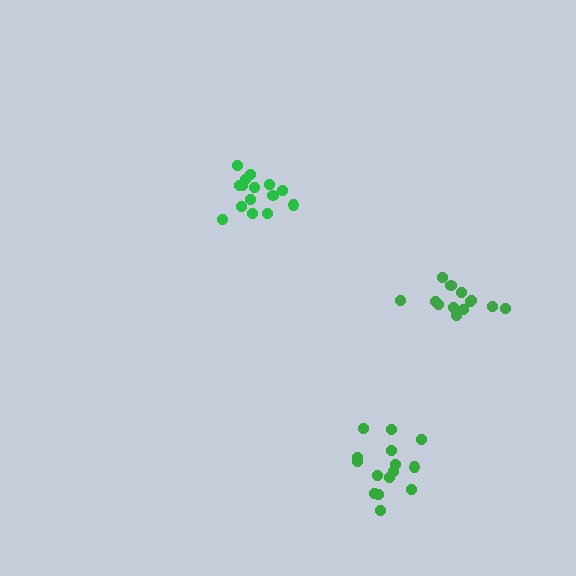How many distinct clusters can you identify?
There are 3 distinct clusters.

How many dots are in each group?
Group 1: 15 dots, Group 2: 15 dots, Group 3: 13 dots (43 total).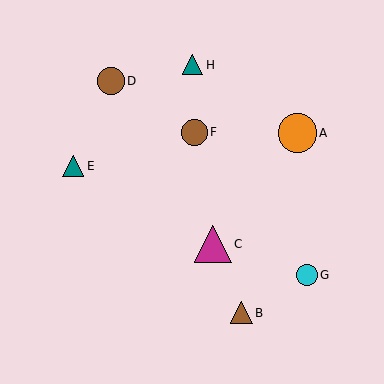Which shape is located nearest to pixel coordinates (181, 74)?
The teal triangle (labeled H) at (192, 65) is nearest to that location.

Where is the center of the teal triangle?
The center of the teal triangle is at (192, 65).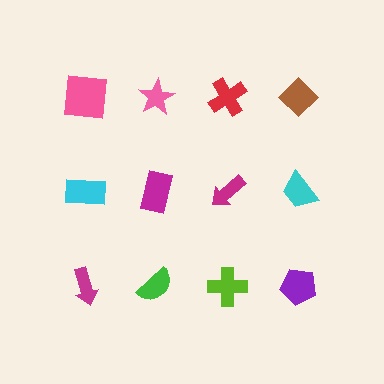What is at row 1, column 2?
A pink star.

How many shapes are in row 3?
4 shapes.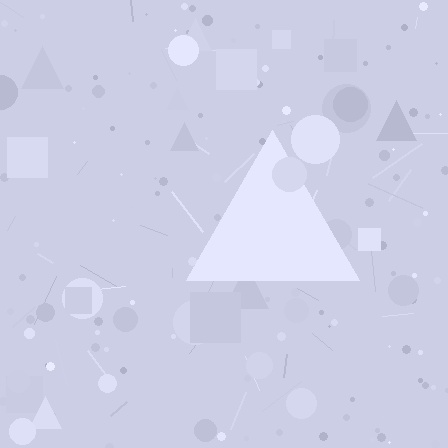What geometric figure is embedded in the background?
A triangle is embedded in the background.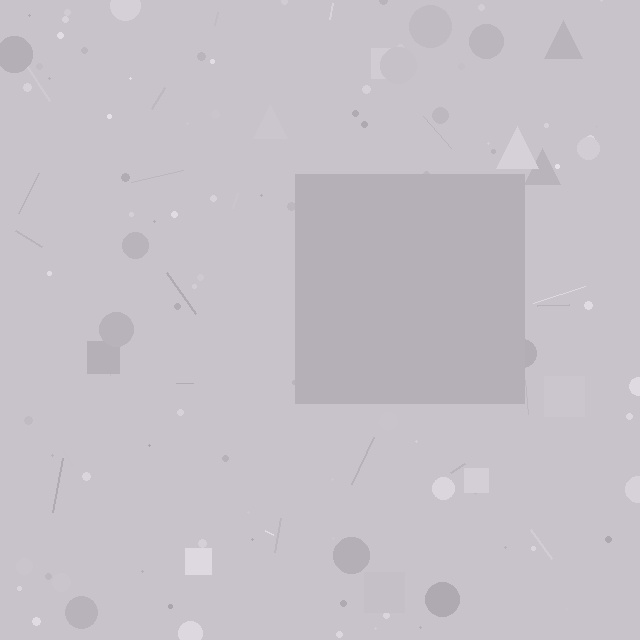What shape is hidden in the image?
A square is hidden in the image.